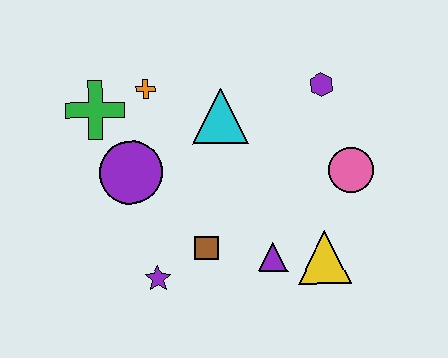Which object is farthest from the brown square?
The purple hexagon is farthest from the brown square.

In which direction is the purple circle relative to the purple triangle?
The purple circle is to the left of the purple triangle.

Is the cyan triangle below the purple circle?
No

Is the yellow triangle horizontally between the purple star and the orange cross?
No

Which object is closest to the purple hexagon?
The pink circle is closest to the purple hexagon.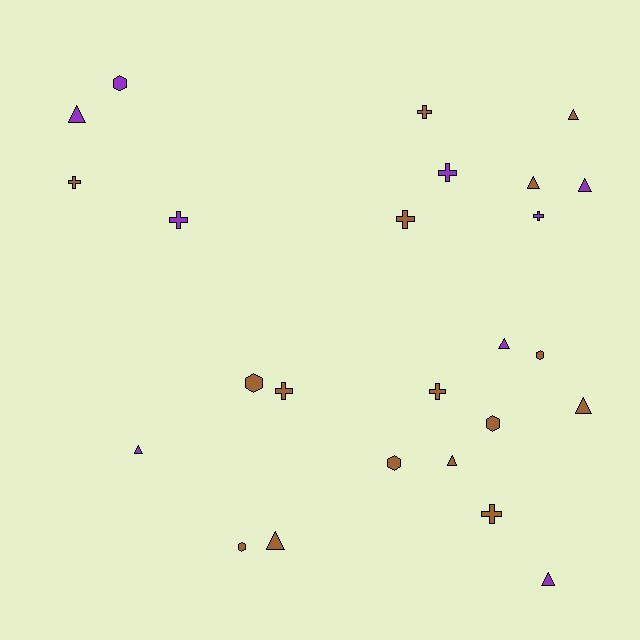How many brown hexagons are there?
There are 5 brown hexagons.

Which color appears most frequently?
Brown, with 16 objects.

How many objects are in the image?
There are 25 objects.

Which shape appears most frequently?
Triangle, with 10 objects.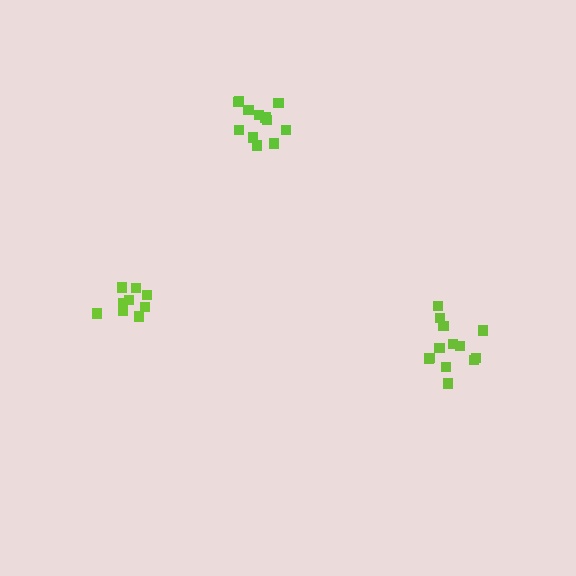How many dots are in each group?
Group 1: 12 dots, Group 2: 13 dots, Group 3: 9 dots (34 total).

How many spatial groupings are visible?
There are 3 spatial groupings.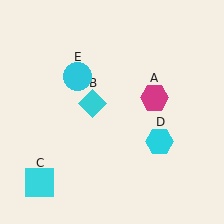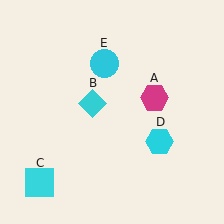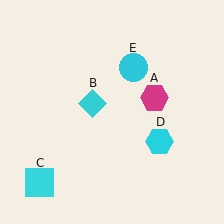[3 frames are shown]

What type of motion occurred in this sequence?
The cyan circle (object E) rotated clockwise around the center of the scene.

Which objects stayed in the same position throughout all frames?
Magenta hexagon (object A) and cyan diamond (object B) and cyan square (object C) and cyan hexagon (object D) remained stationary.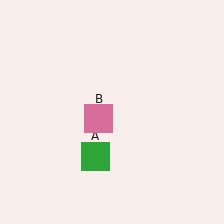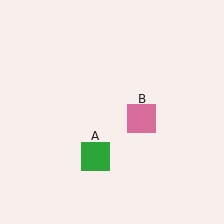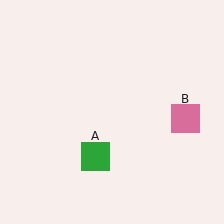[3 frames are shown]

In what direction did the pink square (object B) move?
The pink square (object B) moved right.